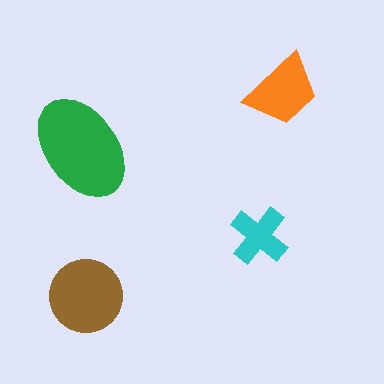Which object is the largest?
The green ellipse.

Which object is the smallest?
The cyan cross.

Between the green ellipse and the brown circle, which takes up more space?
The green ellipse.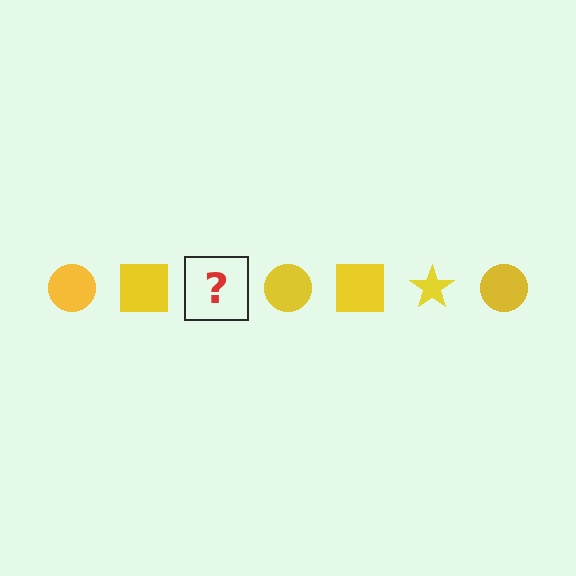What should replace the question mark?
The question mark should be replaced with a yellow star.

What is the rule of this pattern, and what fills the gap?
The rule is that the pattern cycles through circle, square, star shapes in yellow. The gap should be filled with a yellow star.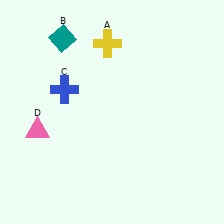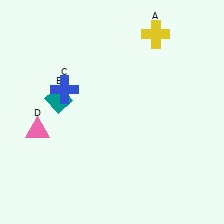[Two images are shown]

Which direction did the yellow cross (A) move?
The yellow cross (A) moved right.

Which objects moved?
The objects that moved are: the yellow cross (A), the teal diamond (B).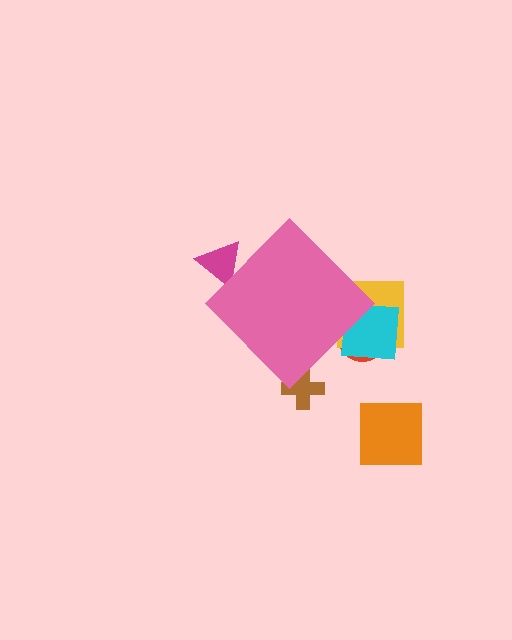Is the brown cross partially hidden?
Yes, the brown cross is partially hidden behind the pink diamond.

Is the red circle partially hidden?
Yes, the red circle is partially hidden behind the pink diamond.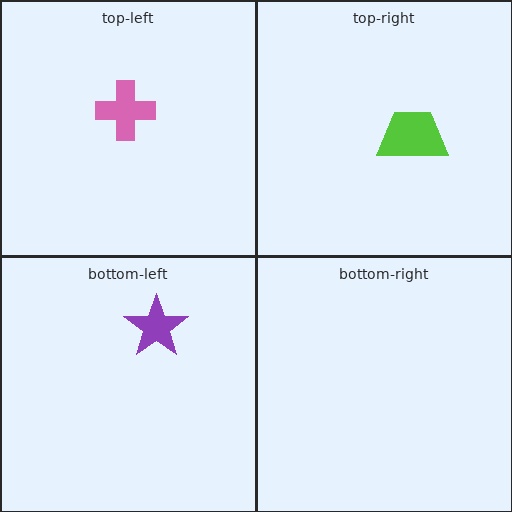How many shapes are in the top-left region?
1.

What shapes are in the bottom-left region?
The purple star.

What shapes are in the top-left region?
The pink cross.